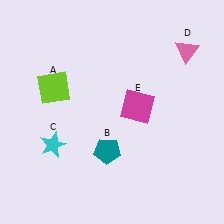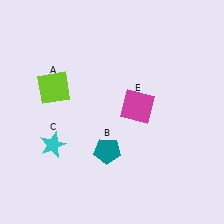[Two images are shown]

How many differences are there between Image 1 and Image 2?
There is 1 difference between the two images.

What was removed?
The pink triangle (D) was removed in Image 2.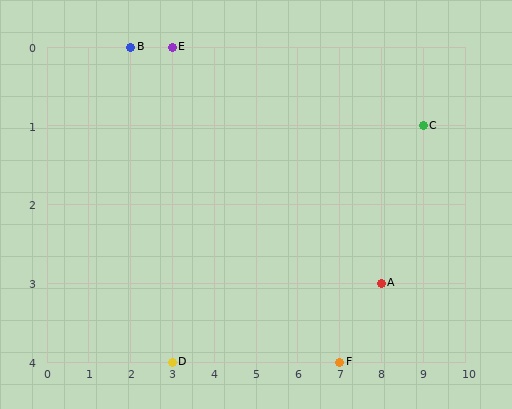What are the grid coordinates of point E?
Point E is at grid coordinates (3, 0).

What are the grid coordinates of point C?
Point C is at grid coordinates (9, 1).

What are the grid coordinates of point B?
Point B is at grid coordinates (2, 0).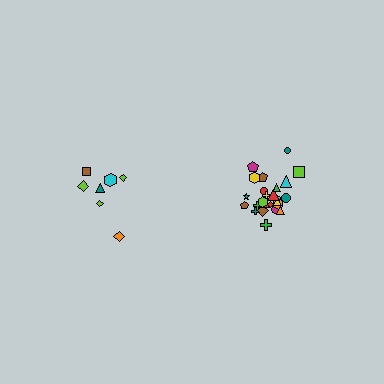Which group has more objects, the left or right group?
The right group.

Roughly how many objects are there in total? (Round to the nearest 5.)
Roughly 30 objects in total.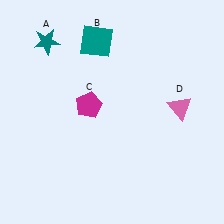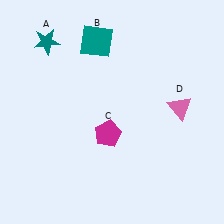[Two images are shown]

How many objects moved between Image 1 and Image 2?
1 object moved between the two images.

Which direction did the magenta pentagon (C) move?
The magenta pentagon (C) moved down.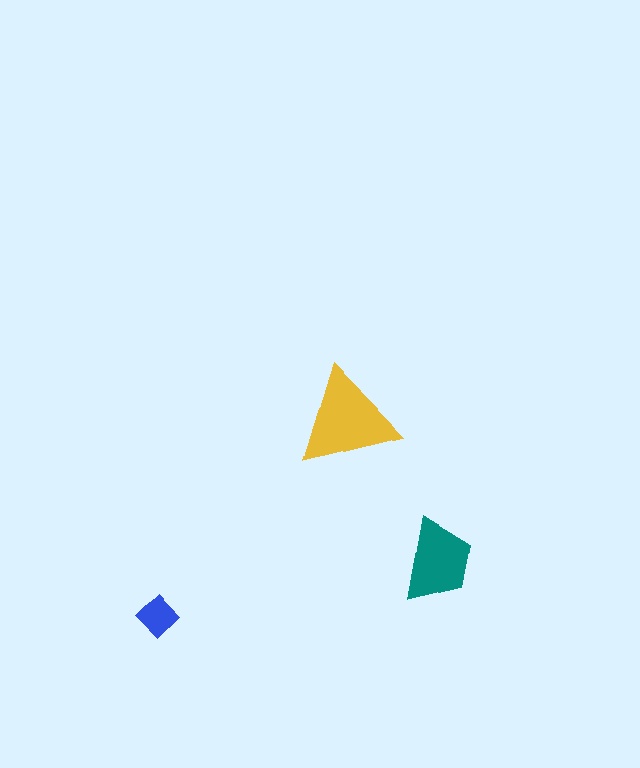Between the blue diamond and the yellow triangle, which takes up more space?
The yellow triangle.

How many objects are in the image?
There are 3 objects in the image.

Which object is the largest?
The yellow triangle.